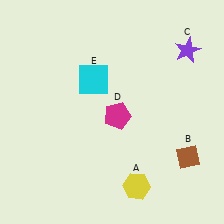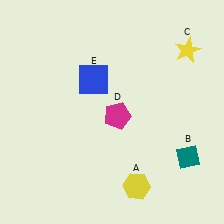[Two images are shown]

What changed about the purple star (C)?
In Image 1, C is purple. In Image 2, it changed to yellow.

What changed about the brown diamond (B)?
In Image 1, B is brown. In Image 2, it changed to teal.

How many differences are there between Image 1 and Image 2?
There are 3 differences between the two images.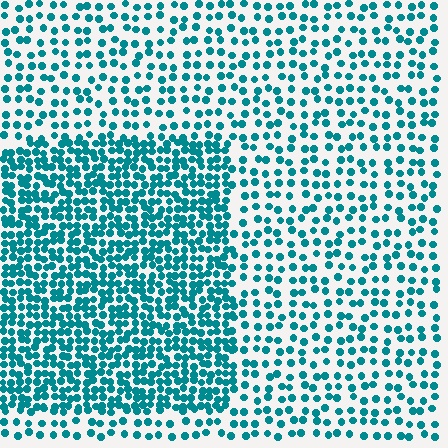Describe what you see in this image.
The image contains small teal elements arranged at two different densities. A rectangle-shaped region is visible where the elements are more densely packed than the surrounding area.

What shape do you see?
I see a rectangle.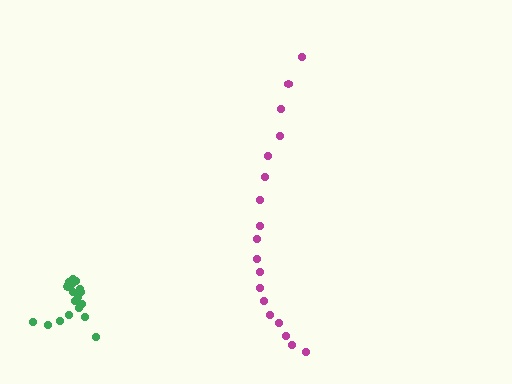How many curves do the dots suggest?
There are 2 distinct paths.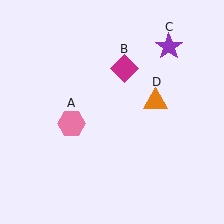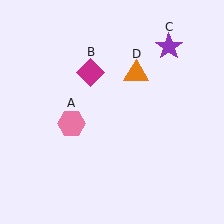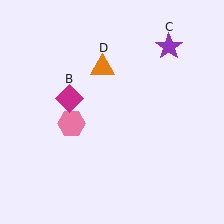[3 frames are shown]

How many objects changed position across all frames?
2 objects changed position: magenta diamond (object B), orange triangle (object D).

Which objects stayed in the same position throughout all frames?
Pink hexagon (object A) and purple star (object C) remained stationary.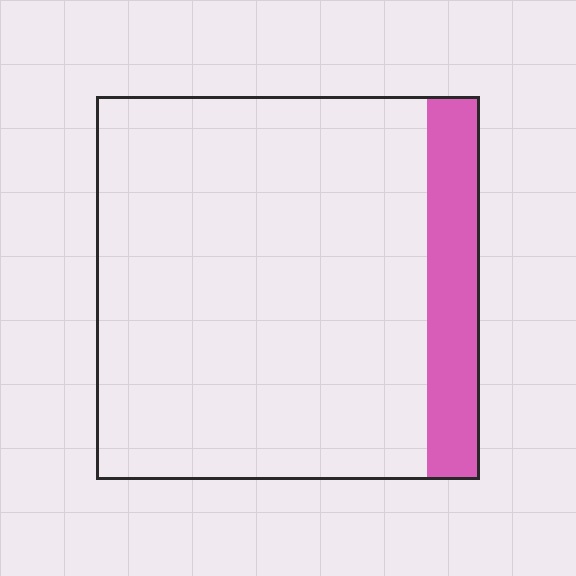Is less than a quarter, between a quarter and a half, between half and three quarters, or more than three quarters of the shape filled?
Less than a quarter.